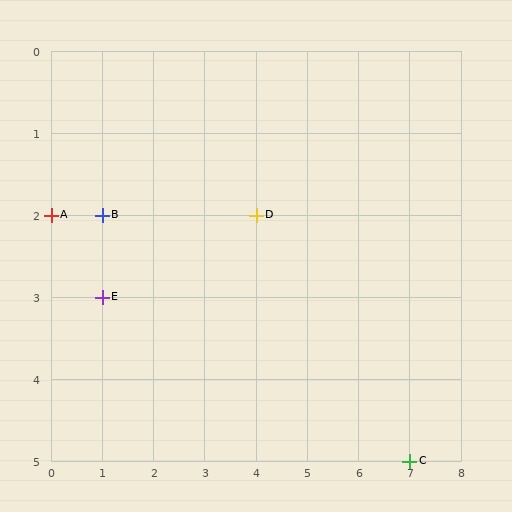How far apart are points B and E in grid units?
Points B and E are 1 row apart.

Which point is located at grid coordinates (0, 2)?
Point A is at (0, 2).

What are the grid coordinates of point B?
Point B is at grid coordinates (1, 2).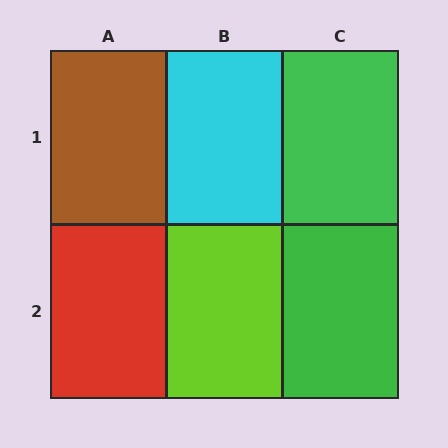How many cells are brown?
1 cell is brown.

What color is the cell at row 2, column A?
Red.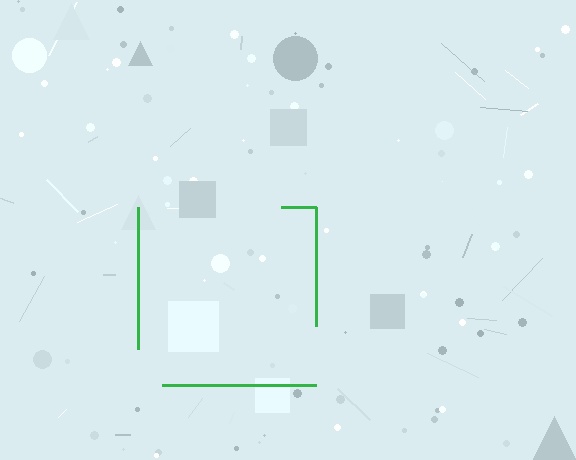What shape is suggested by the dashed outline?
The dashed outline suggests a square.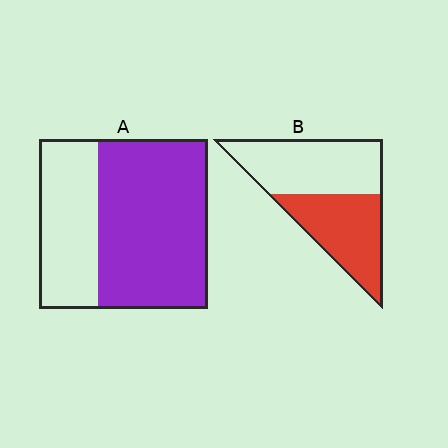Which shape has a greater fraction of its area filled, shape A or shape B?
Shape A.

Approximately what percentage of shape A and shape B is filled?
A is approximately 65% and B is approximately 45%.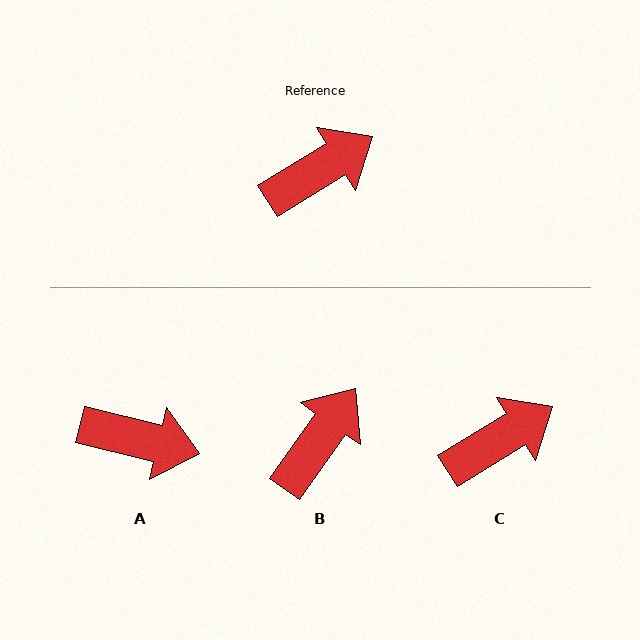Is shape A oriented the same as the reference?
No, it is off by about 45 degrees.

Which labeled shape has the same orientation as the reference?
C.